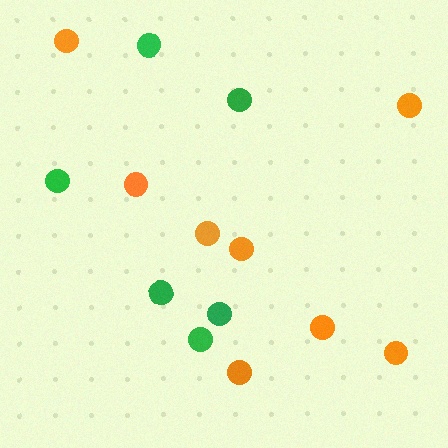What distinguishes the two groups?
There are 2 groups: one group of orange circles (8) and one group of green circles (6).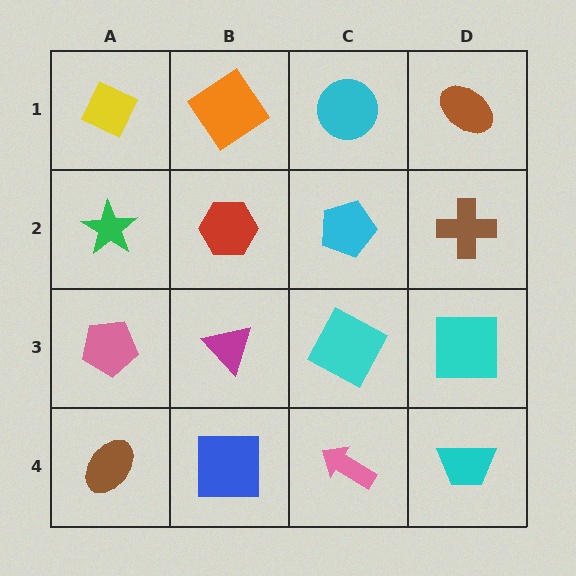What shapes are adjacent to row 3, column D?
A brown cross (row 2, column D), a cyan trapezoid (row 4, column D), a cyan square (row 3, column C).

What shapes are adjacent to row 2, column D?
A brown ellipse (row 1, column D), a cyan square (row 3, column D), a cyan pentagon (row 2, column C).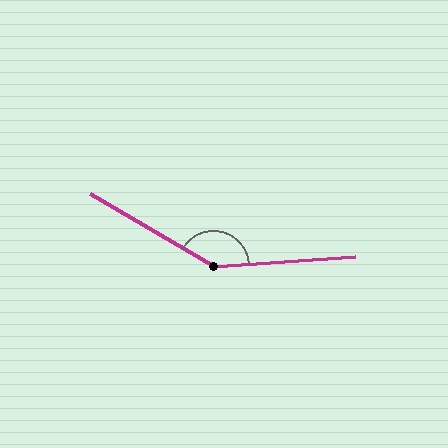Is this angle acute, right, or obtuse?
It is obtuse.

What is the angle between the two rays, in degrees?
Approximately 146 degrees.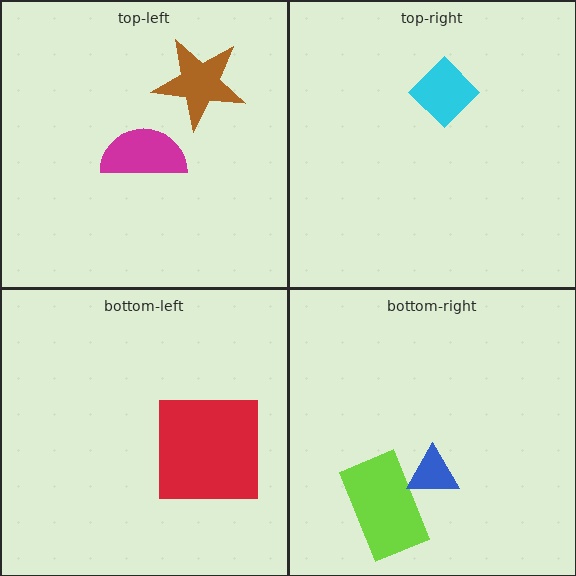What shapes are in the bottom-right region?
The lime rectangle, the blue triangle.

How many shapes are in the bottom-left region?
1.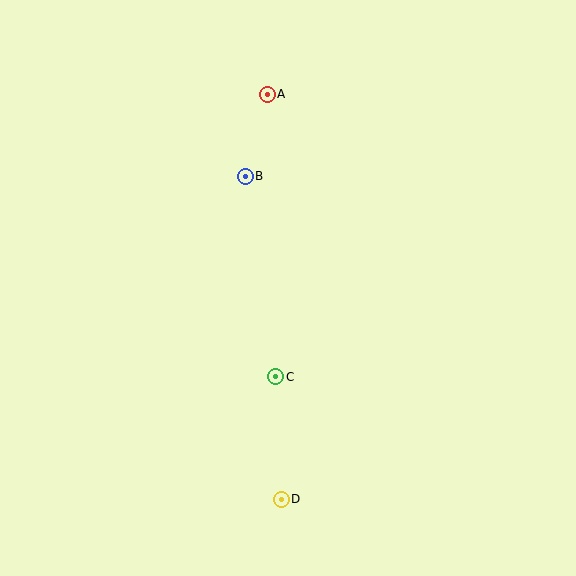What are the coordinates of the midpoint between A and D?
The midpoint between A and D is at (274, 297).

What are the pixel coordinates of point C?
Point C is at (276, 377).